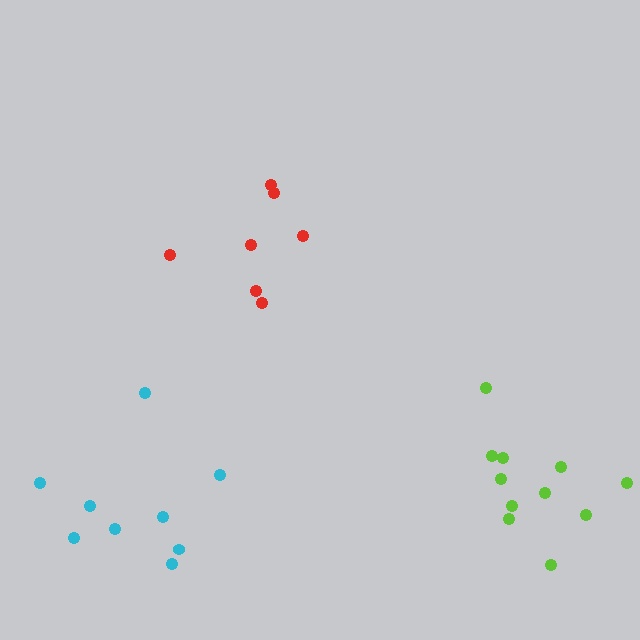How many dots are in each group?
Group 1: 7 dots, Group 2: 11 dots, Group 3: 9 dots (27 total).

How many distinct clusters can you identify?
There are 3 distinct clusters.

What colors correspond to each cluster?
The clusters are colored: red, lime, cyan.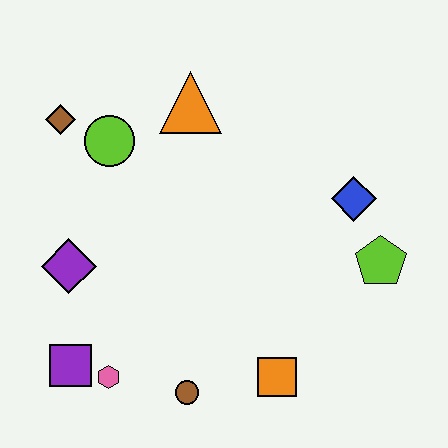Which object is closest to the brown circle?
The pink hexagon is closest to the brown circle.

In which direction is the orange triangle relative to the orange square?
The orange triangle is above the orange square.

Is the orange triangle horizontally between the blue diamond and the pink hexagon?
Yes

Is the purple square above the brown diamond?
No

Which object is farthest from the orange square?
The brown diamond is farthest from the orange square.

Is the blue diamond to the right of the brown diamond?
Yes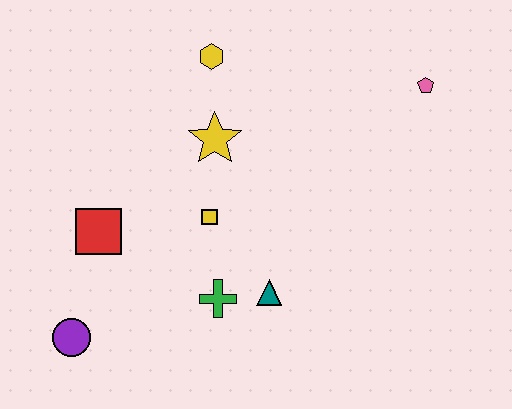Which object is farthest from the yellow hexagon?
The purple circle is farthest from the yellow hexagon.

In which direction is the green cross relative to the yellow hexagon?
The green cross is below the yellow hexagon.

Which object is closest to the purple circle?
The red square is closest to the purple circle.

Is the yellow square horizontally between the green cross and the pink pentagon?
No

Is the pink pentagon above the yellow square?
Yes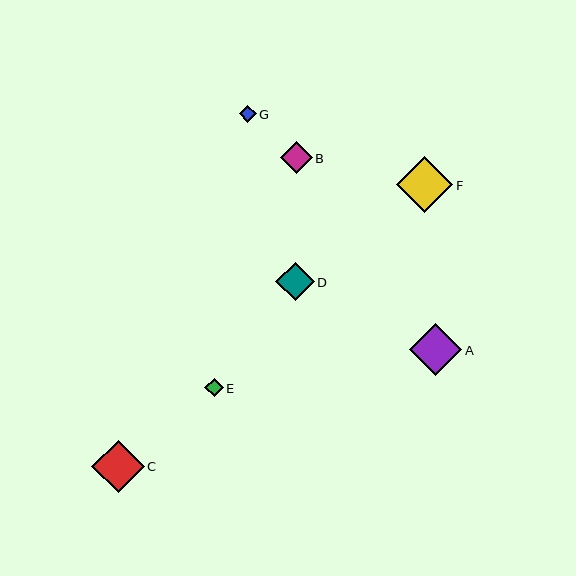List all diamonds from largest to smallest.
From largest to smallest: F, C, A, D, B, E, G.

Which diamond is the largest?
Diamond F is the largest with a size of approximately 56 pixels.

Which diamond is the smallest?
Diamond G is the smallest with a size of approximately 17 pixels.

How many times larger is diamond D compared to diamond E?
Diamond D is approximately 2.1 times the size of diamond E.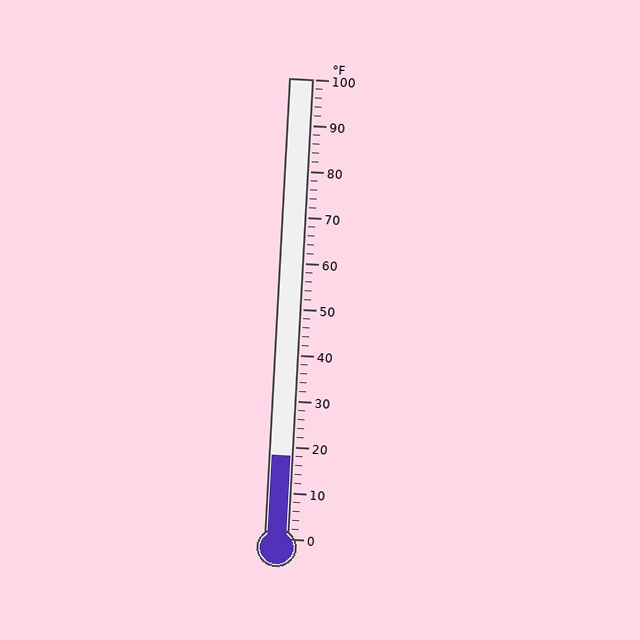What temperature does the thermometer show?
The thermometer shows approximately 18°F.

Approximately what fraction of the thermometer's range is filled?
The thermometer is filled to approximately 20% of its range.